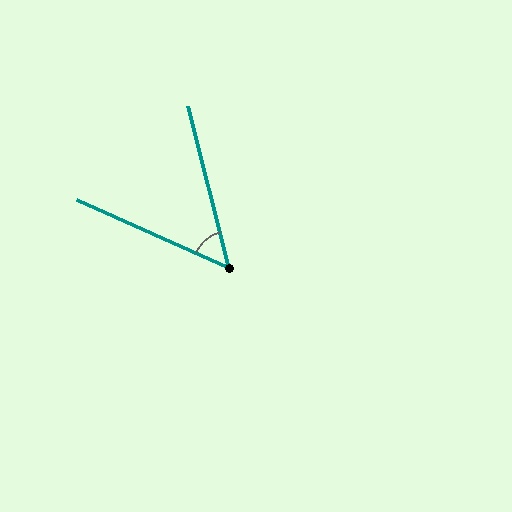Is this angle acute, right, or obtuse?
It is acute.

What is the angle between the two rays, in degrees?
Approximately 52 degrees.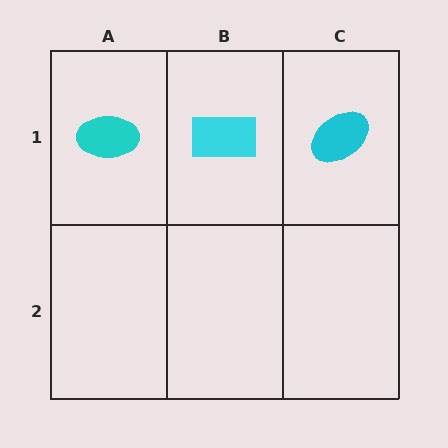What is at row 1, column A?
A cyan ellipse.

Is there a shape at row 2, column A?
No, that cell is empty.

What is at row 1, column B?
A cyan rectangle.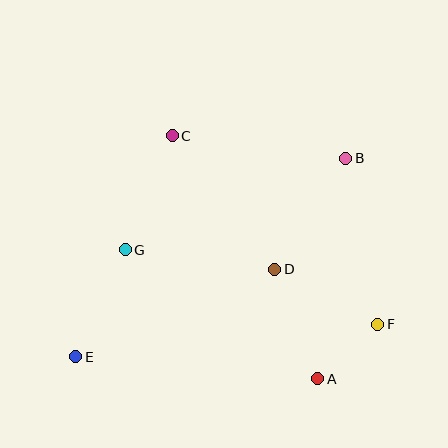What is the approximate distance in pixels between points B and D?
The distance between B and D is approximately 132 pixels.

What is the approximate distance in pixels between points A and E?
The distance between A and E is approximately 243 pixels.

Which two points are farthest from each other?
Points B and E are farthest from each other.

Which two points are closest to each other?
Points A and F are closest to each other.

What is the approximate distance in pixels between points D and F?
The distance between D and F is approximately 117 pixels.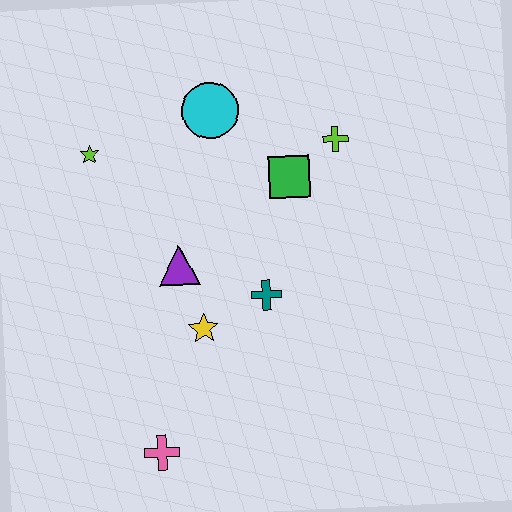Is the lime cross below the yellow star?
No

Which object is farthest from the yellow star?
The lime cross is farthest from the yellow star.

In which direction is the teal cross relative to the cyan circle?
The teal cross is below the cyan circle.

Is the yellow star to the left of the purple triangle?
No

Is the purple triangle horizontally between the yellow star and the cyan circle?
No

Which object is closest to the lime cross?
The green square is closest to the lime cross.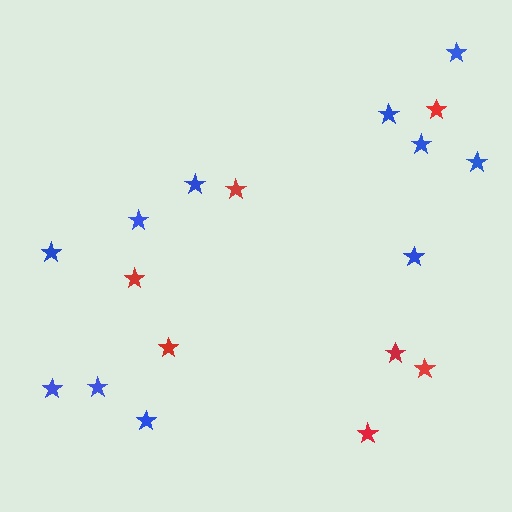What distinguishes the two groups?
There are 2 groups: one group of blue stars (11) and one group of red stars (7).